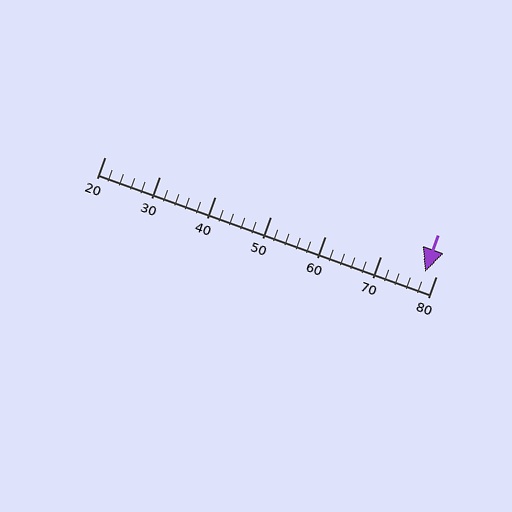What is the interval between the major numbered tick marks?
The major tick marks are spaced 10 units apart.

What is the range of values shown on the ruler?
The ruler shows values from 20 to 80.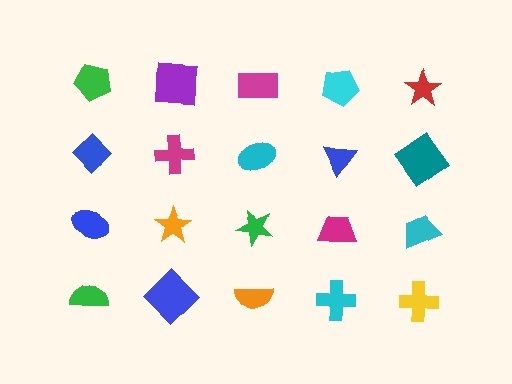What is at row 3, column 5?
A cyan trapezoid.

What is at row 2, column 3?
A cyan ellipse.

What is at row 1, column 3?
A magenta rectangle.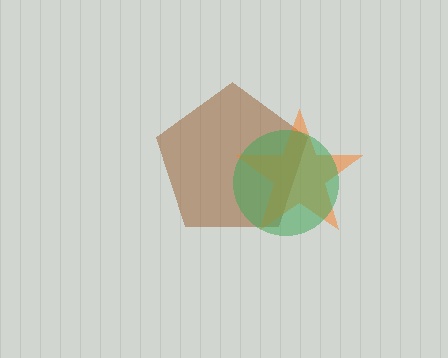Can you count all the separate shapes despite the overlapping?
Yes, there are 3 separate shapes.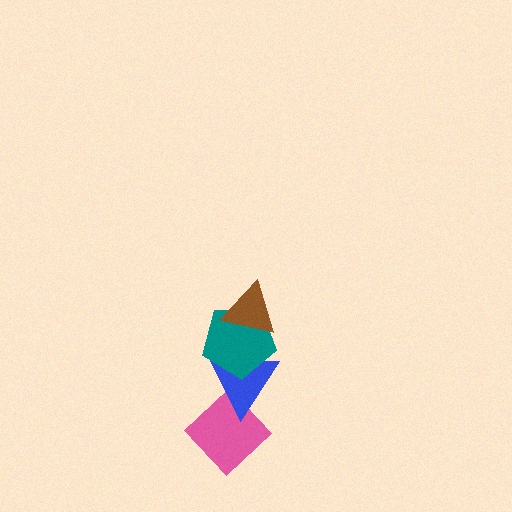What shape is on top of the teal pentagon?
The brown triangle is on top of the teal pentagon.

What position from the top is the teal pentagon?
The teal pentagon is 2nd from the top.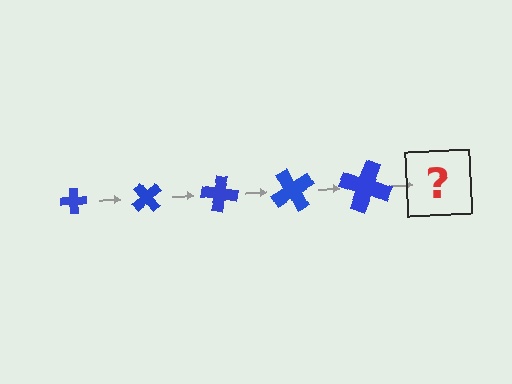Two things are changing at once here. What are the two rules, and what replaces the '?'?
The two rules are that the cross grows larger each step and it rotates 50 degrees each step. The '?' should be a cross, larger than the previous one and rotated 250 degrees from the start.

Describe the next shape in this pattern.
It should be a cross, larger than the previous one and rotated 250 degrees from the start.